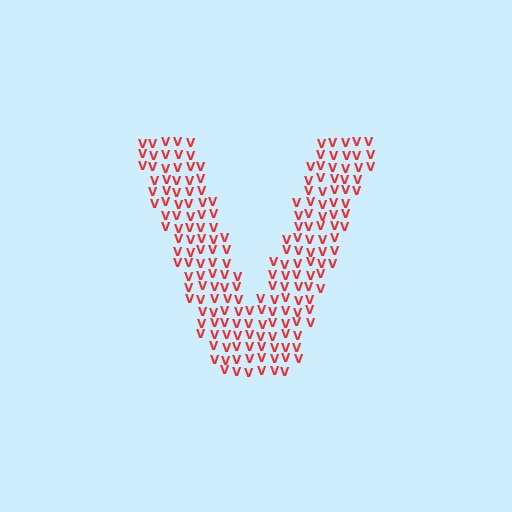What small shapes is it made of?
It is made of small letter V's.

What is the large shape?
The large shape is the letter V.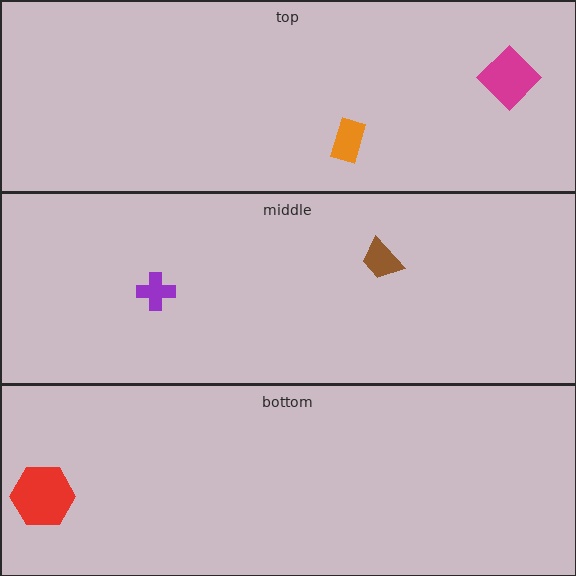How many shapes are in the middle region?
2.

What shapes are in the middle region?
The purple cross, the brown trapezoid.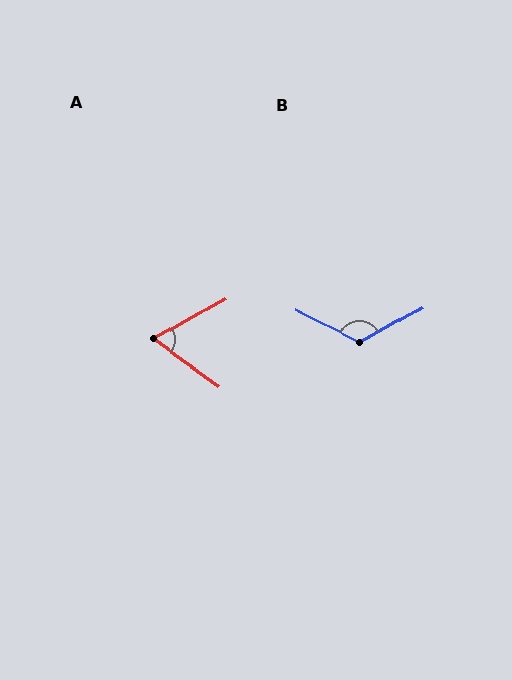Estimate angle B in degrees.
Approximately 124 degrees.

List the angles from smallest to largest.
A (65°), B (124°).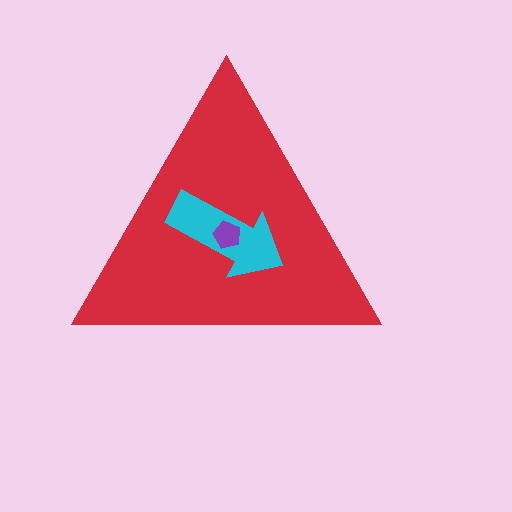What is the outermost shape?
The red triangle.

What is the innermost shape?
The purple pentagon.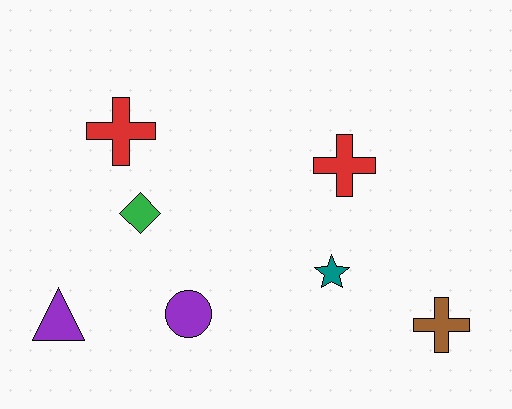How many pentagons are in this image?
There are no pentagons.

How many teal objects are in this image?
There is 1 teal object.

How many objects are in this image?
There are 7 objects.